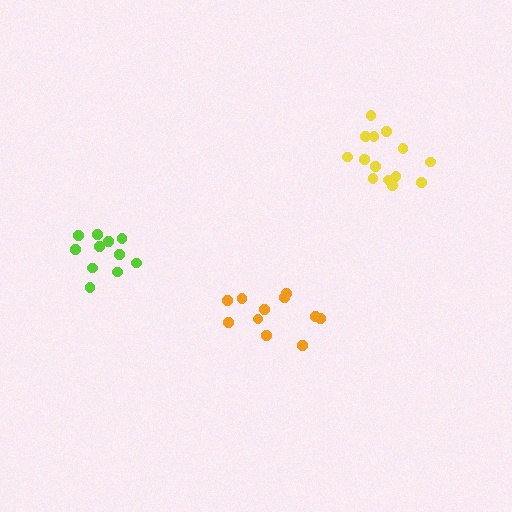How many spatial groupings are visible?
There are 3 spatial groupings.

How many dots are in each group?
Group 1: 11 dots, Group 2: 14 dots, Group 3: 11 dots (36 total).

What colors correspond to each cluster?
The clusters are colored: lime, yellow, orange.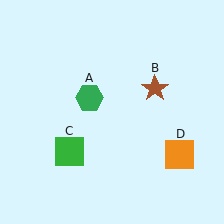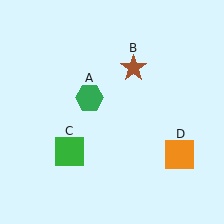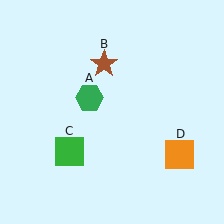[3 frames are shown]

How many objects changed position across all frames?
1 object changed position: brown star (object B).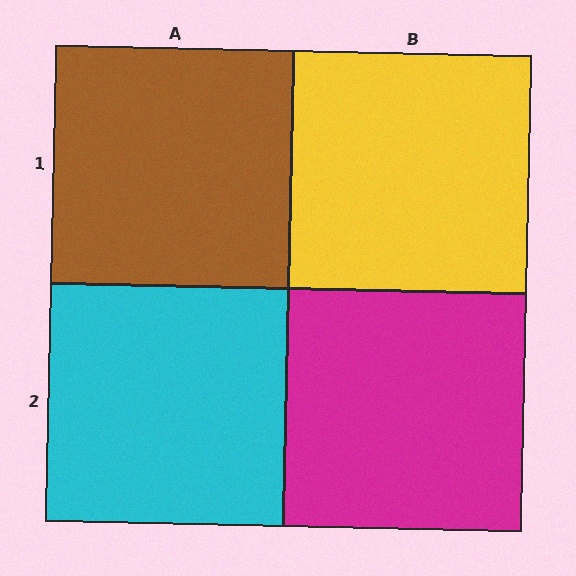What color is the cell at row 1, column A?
Brown.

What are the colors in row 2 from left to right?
Cyan, magenta.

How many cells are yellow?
1 cell is yellow.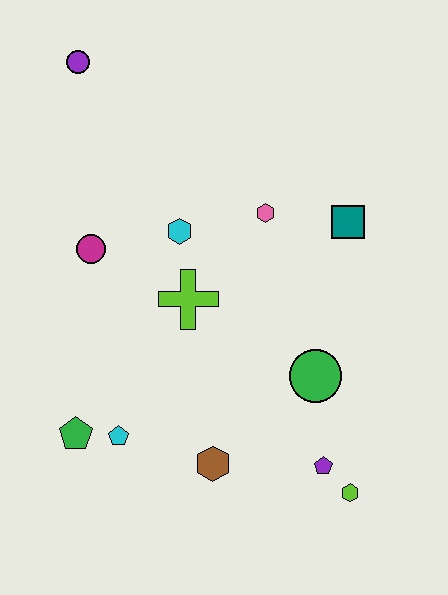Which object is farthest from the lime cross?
The purple circle is farthest from the lime cross.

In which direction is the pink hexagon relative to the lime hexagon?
The pink hexagon is above the lime hexagon.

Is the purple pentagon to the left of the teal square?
Yes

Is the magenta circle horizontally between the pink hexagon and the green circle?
No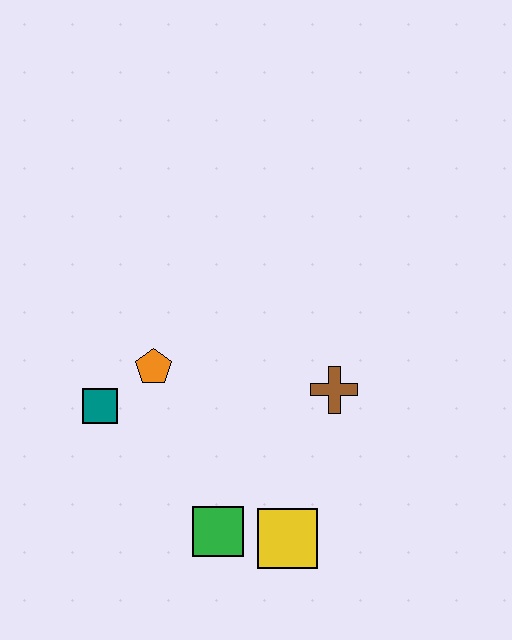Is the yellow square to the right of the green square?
Yes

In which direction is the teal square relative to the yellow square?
The teal square is to the left of the yellow square.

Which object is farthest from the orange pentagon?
The yellow square is farthest from the orange pentagon.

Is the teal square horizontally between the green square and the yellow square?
No